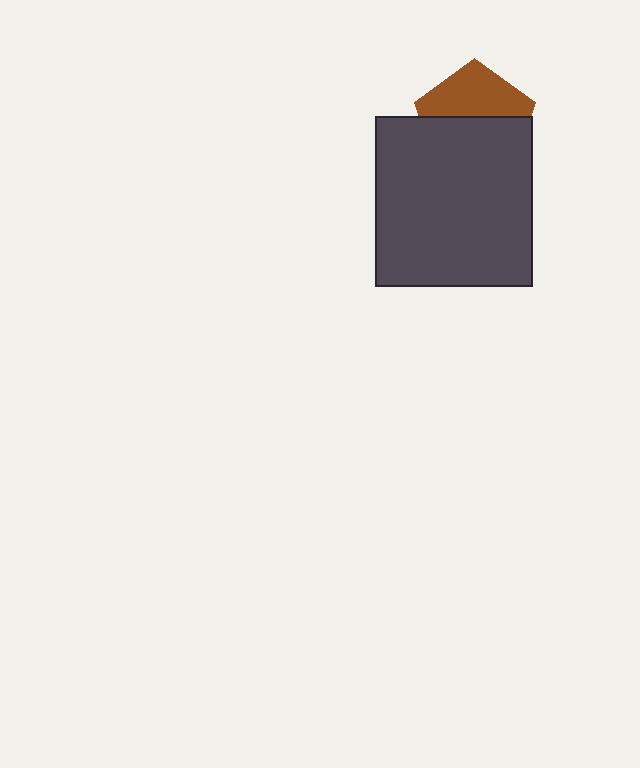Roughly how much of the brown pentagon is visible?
A small part of it is visible (roughly 44%).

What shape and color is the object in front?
The object in front is a dark gray rectangle.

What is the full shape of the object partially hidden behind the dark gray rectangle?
The partially hidden object is a brown pentagon.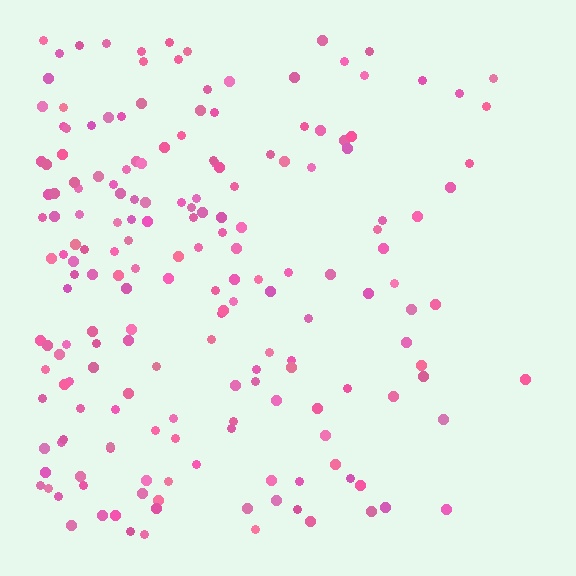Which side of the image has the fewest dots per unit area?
The right.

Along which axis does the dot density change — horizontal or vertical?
Horizontal.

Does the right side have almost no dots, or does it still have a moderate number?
Still a moderate number, just noticeably fewer than the left.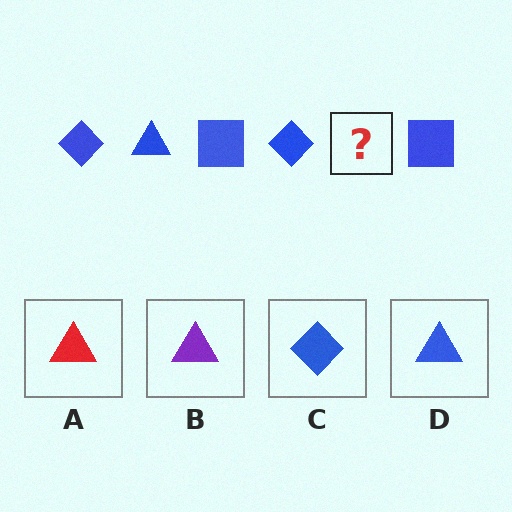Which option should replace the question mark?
Option D.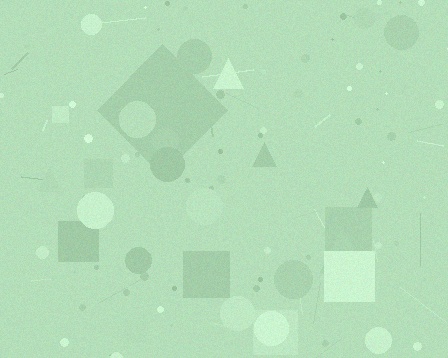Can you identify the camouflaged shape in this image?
The camouflaged shape is a diamond.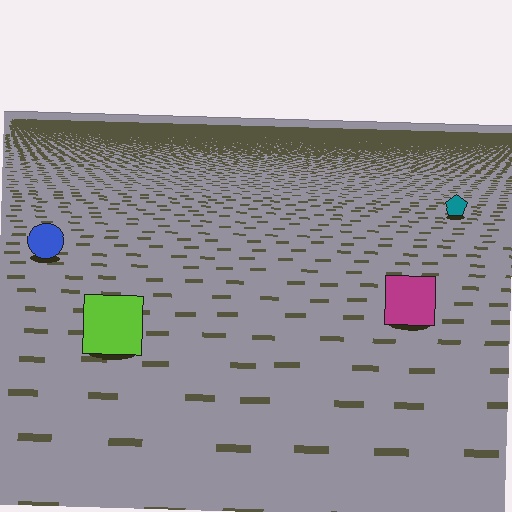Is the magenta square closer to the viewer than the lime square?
No. The lime square is closer — you can tell from the texture gradient: the ground texture is coarser near it.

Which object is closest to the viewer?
The lime square is closest. The texture marks near it are larger and more spread out.